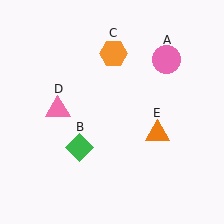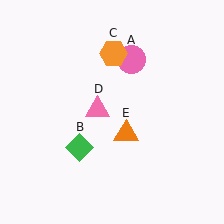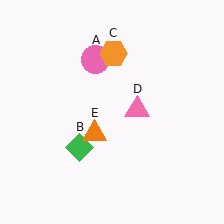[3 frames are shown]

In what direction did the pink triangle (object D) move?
The pink triangle (object D) moved right.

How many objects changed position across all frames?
3 objects changed position: pink circle (object A), pink triangle (object D), orange triangle (object E).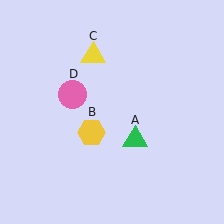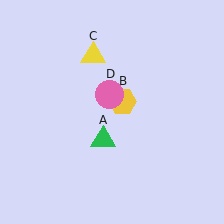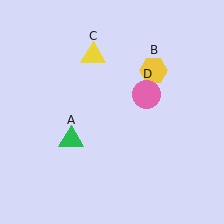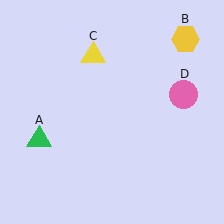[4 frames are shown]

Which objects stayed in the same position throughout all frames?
Yellow triangle (object C) remained stationary.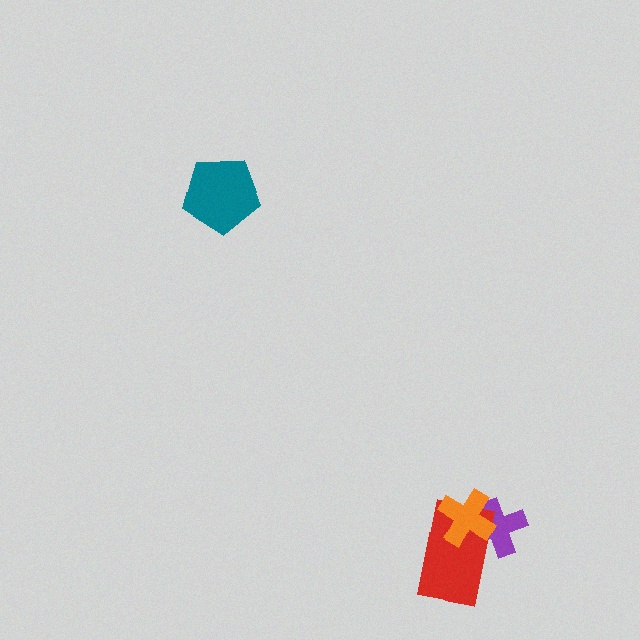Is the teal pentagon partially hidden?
No, no other shape covers it.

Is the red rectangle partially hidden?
Yes, it is partially covered by another shape.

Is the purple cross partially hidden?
Yes, it is partially covered by another shape.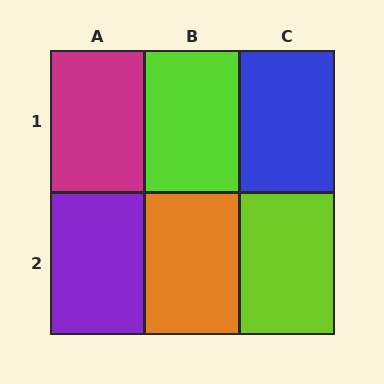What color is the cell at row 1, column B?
Lime.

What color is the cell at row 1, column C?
Blue.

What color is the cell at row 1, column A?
Magenta.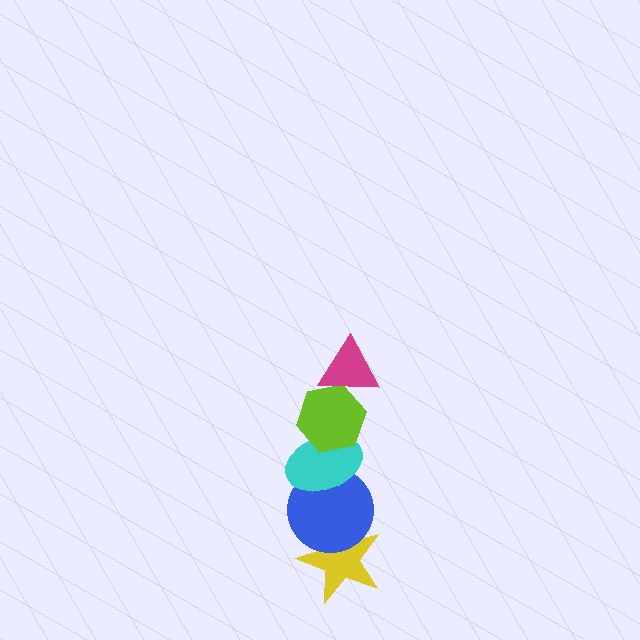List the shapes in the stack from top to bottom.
From top to bottom: the magenta triangle, the lime hexagon, the cyan ellipse, the blue circle, the yellow star.